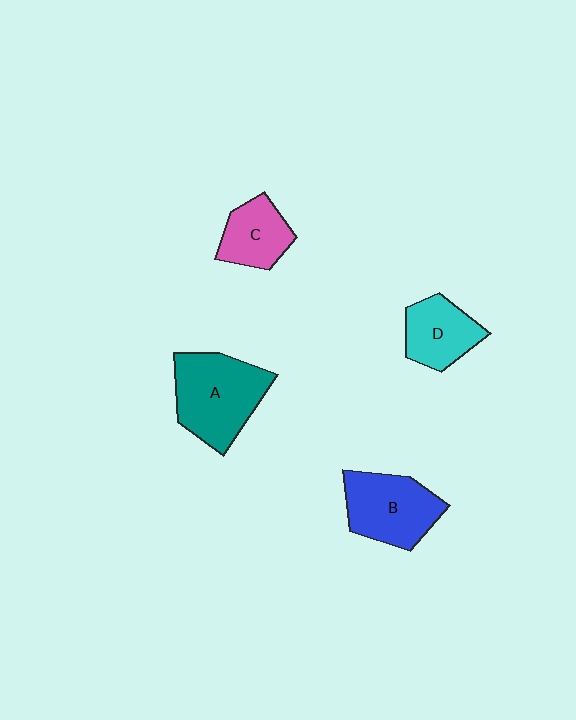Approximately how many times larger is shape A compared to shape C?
Approximately 1.8 times.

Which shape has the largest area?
Shape A (teal).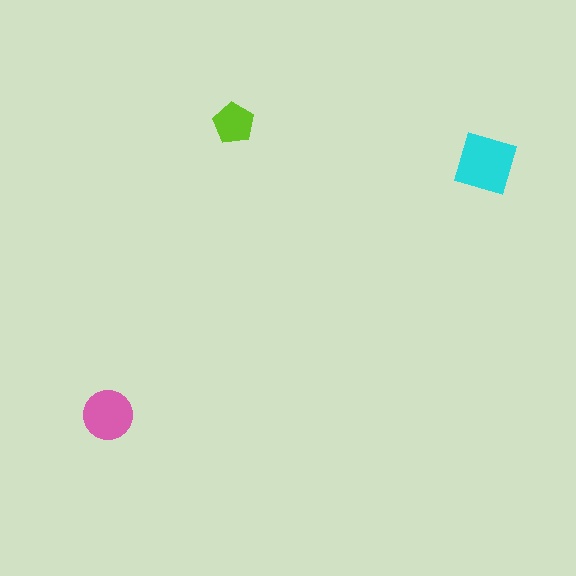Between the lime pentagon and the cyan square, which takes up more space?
The cyan square.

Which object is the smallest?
The lime pentagon.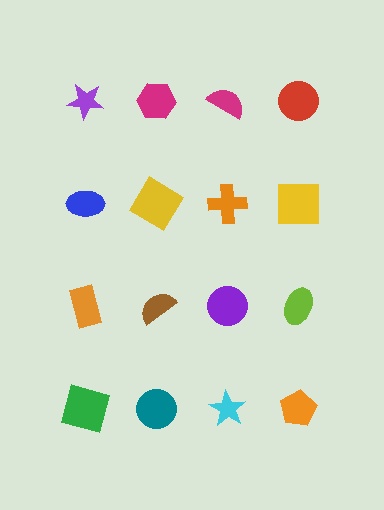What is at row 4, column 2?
A teal circle.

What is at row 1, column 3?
A magenta semicircle.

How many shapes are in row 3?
4 shapes.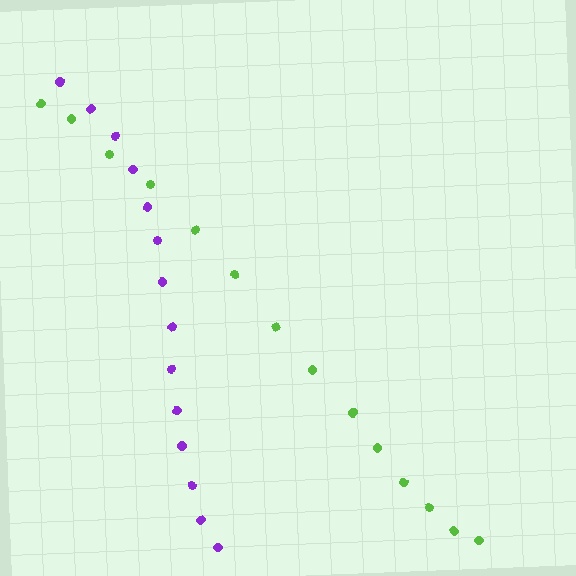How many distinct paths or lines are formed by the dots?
There are 2 distinct paths.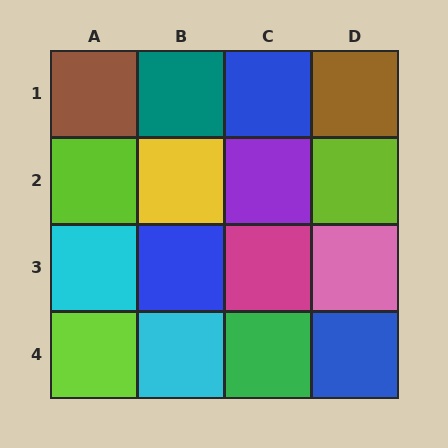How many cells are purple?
1 cell is purple.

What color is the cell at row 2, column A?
Lime.